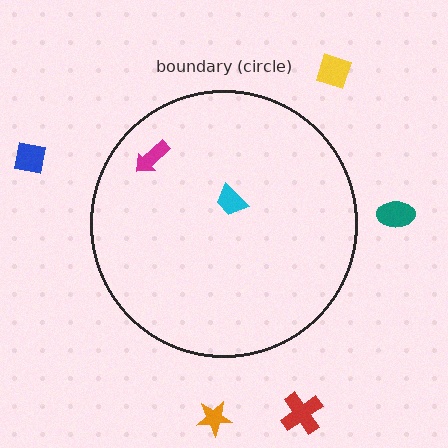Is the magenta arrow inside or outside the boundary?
Inside.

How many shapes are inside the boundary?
2 inside, 5 outside.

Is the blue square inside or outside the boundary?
Outside.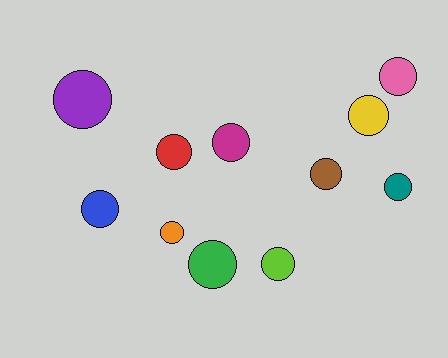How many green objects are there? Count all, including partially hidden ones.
There is 1 green object.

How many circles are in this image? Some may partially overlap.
There are 11 circles.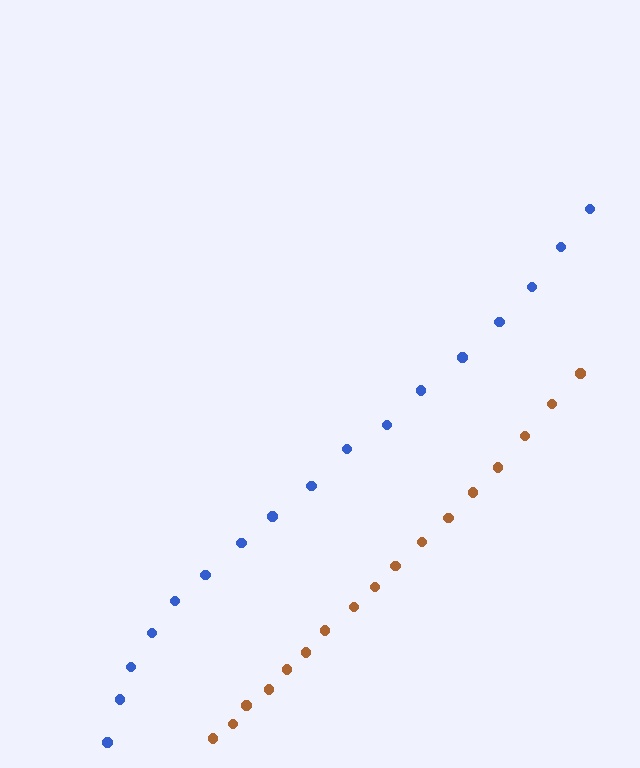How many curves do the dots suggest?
There are 2 distinct paths.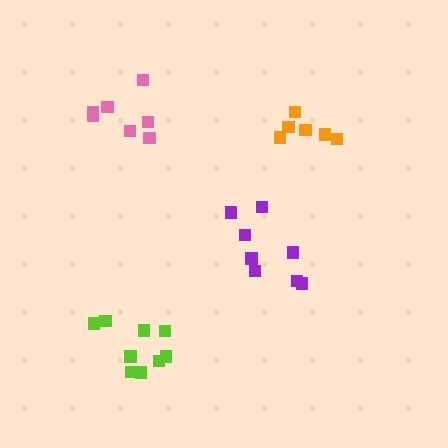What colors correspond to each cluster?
The clusters are colored: purple, lime, orange, pink.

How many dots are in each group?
Group 1: 8 dots, Group 2: 9 dots, Group 3: 6 dots, Group 4: 7 dots (30 total).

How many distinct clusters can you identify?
There are 4 distinct clusters.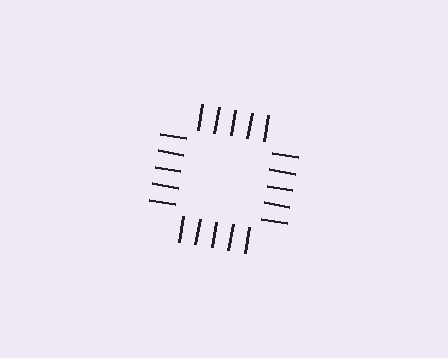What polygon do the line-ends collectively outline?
An illusory square — the line segments terminate on its edges but no continuous stroke is drawn.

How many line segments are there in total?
20 — 5 along each of the 4 edges.